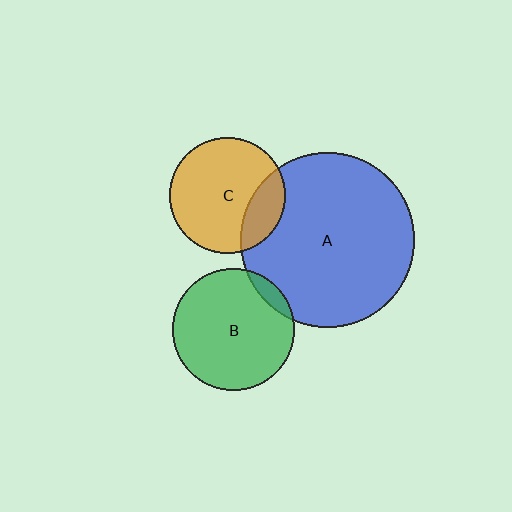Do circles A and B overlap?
Yes.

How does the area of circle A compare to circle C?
Approximately 2.3 times.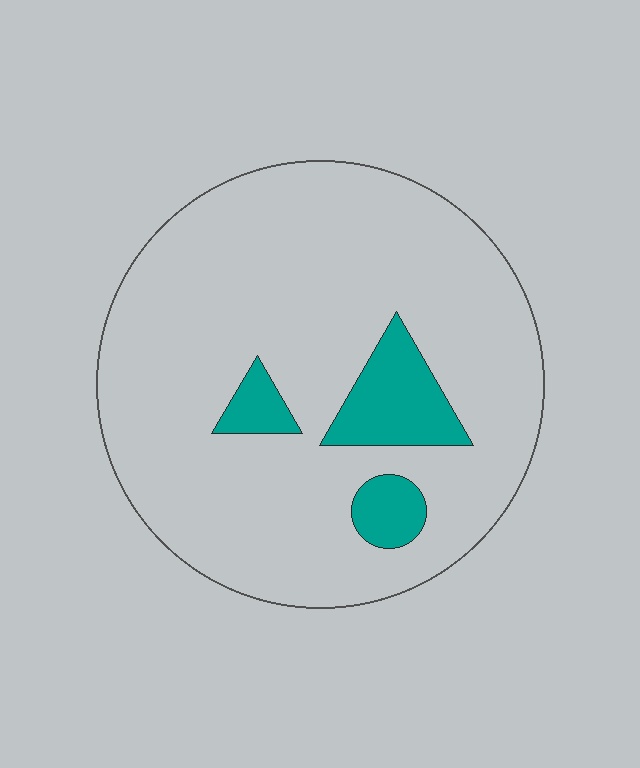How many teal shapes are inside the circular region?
3.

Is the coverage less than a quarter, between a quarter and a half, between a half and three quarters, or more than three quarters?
Less than a quarter.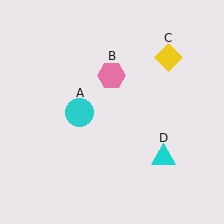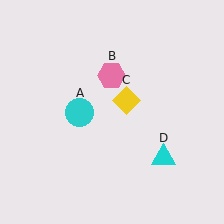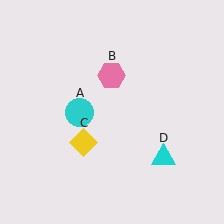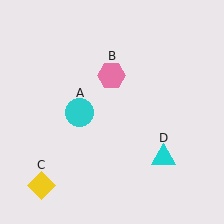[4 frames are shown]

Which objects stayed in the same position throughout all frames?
Cyan circle (object A) and pink hexagon (object B) and cyan triangle (object D) remained stationary.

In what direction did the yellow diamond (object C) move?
The yellow diamond (object C) moved down and to the left.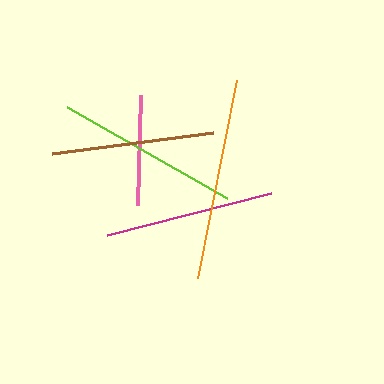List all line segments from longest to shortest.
From longest to shortest: orange, lime, magenta, brown, pink.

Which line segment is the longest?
The orange line is the longest at approximately 202 pixels.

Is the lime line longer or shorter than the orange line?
The orange line is longer than the lime line.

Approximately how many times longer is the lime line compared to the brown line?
The lime line is approximately 1.1 times the length of the brown line.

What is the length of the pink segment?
The pink segment is approximately 110 pixels long.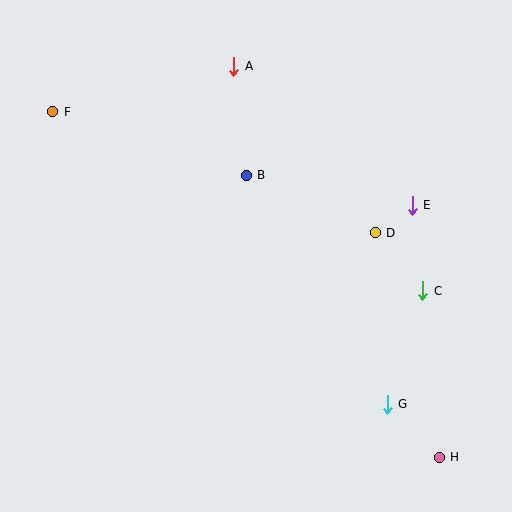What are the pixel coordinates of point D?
Point D is at (375, 233).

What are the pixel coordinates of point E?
Point E is at (412, 205).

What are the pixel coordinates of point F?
Point F is at (53, 112).